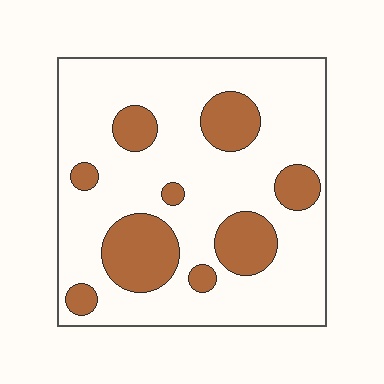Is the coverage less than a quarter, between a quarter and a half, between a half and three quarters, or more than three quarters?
Less than a quarter.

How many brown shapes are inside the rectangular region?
9.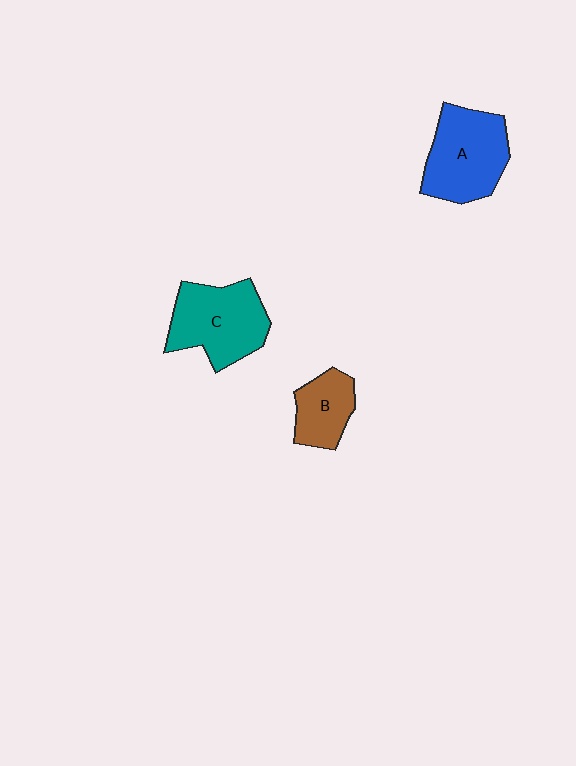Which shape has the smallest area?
Shape B (brown).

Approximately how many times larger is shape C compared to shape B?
Approximately 1.7 times.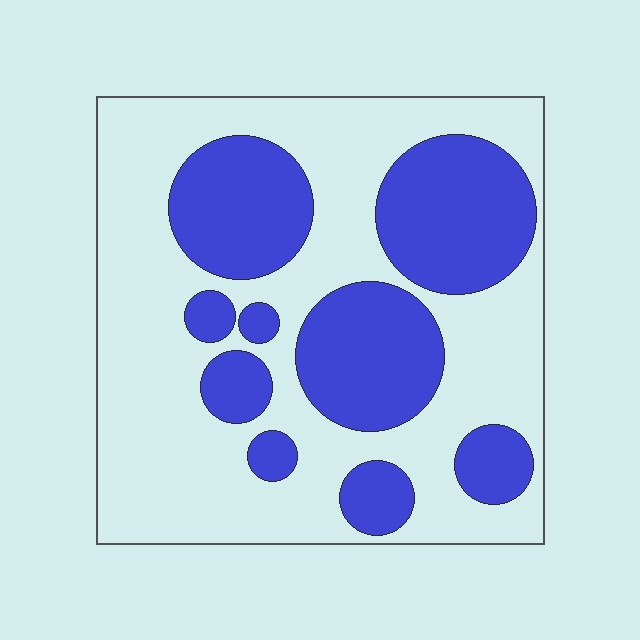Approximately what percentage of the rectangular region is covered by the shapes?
Approximately 35%.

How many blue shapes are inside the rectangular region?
9.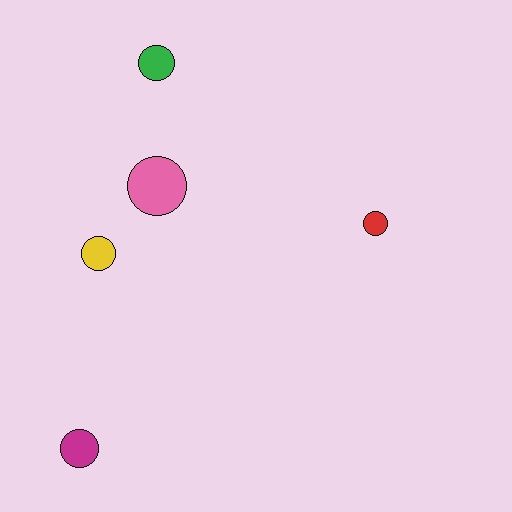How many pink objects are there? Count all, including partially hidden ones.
There is 1 pink object.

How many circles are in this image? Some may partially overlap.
There are 5 circles.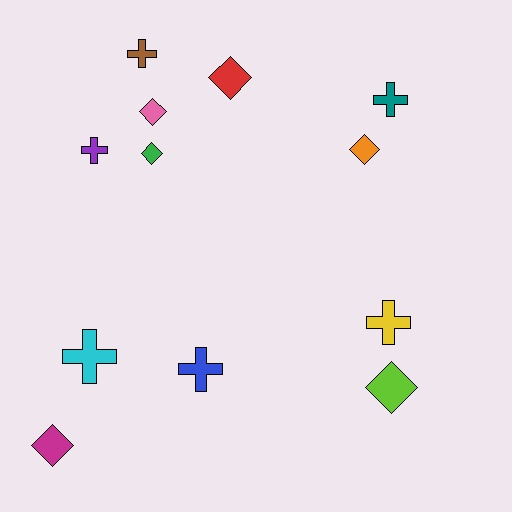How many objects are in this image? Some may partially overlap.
There are 12 objects.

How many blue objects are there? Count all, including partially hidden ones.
There is 1 blue object.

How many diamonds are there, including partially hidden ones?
There are 6 diamonds.